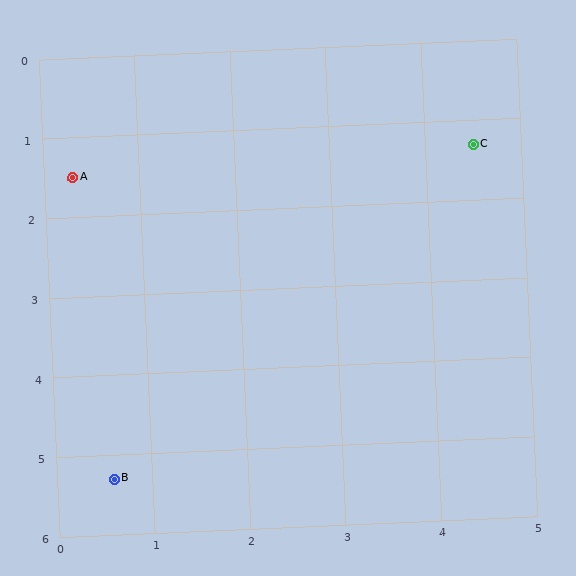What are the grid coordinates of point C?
Point C is at approximately (4.5, 1.3).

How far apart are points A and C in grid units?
Points A and C are about 4.2 grid units apart.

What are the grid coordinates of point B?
Point B is at approximately (0.6, 5.3).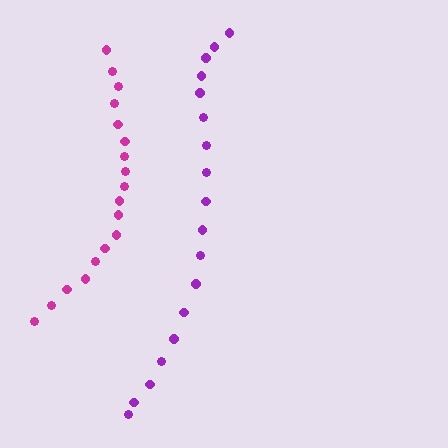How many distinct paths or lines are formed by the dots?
There are 2 distinct paths.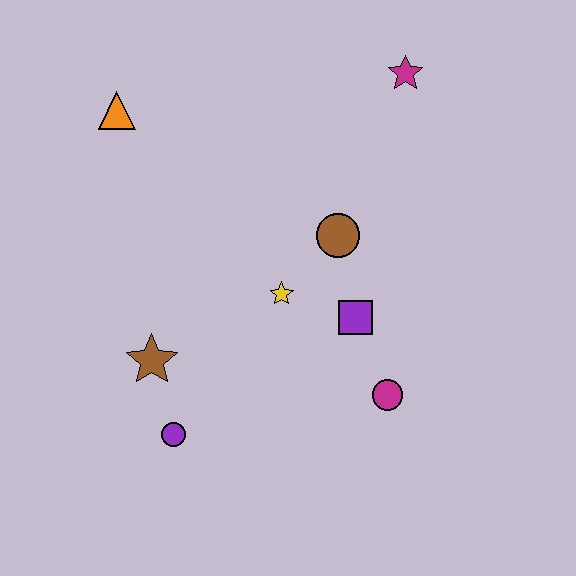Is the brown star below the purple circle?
No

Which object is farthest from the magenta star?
The purple circle is farthest from the magenta star.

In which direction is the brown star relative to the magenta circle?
The brown star is to the left of the magenta circle.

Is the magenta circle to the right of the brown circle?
Yes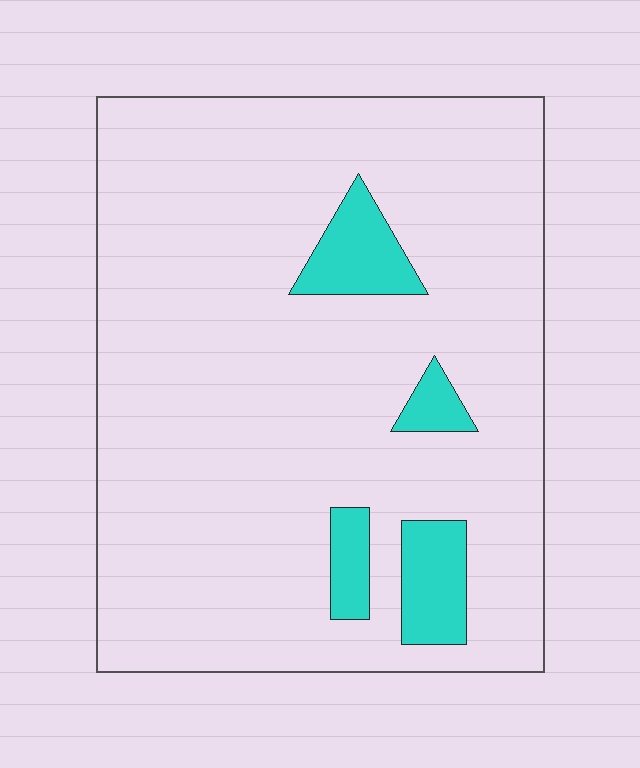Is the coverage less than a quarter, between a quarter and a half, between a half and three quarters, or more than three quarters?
Less than a quarter.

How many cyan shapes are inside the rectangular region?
4.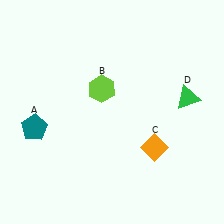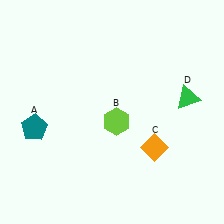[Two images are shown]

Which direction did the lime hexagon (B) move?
The lime hexagon (B) moved down.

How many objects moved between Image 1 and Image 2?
1 object moved between the two images.